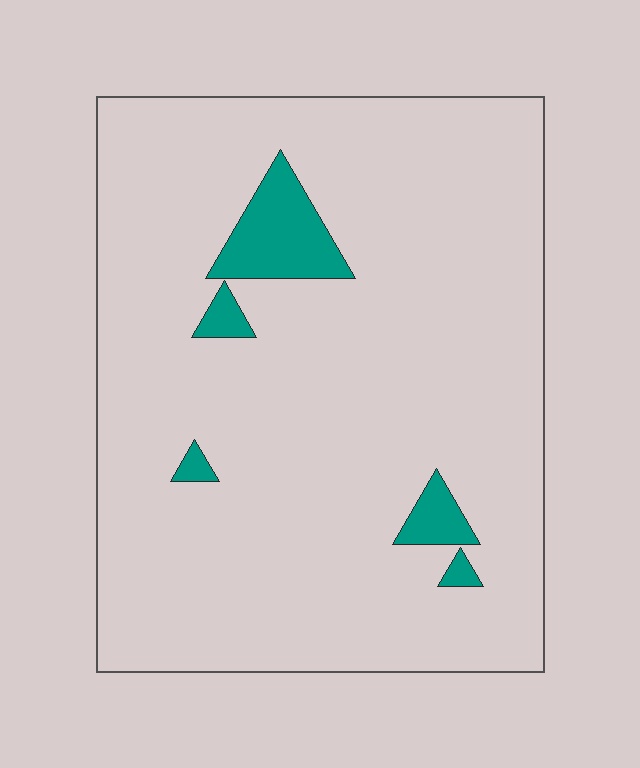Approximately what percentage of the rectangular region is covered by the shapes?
Approximately 5%.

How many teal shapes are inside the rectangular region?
5.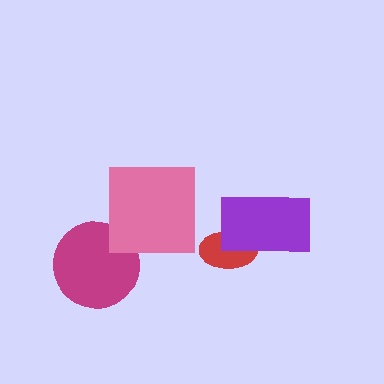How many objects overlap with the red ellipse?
1 object overlaps with the red ellipse.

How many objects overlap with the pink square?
0 objects overlap with the pink square.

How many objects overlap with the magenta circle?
0 objects overlap with the magenta circle.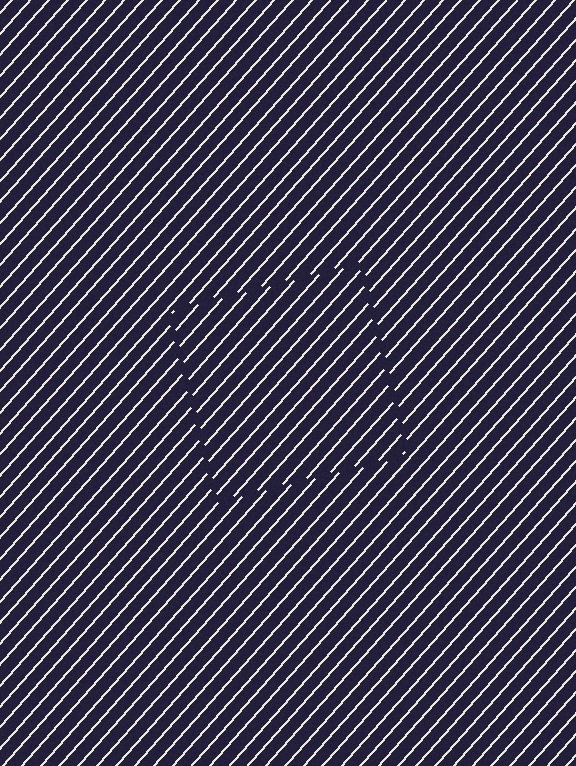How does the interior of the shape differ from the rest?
The interior of the shape contains the same grating, shifted by half a period — the contour is defined by the phase discontinuity where line-ends from the inner and outer gratings abut.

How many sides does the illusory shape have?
4 sides — the line-ends trace a square.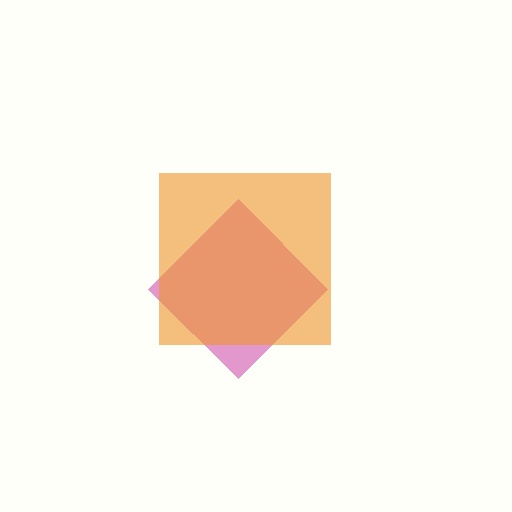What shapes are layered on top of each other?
The layered shapes are: a magenta diamond, an orange square.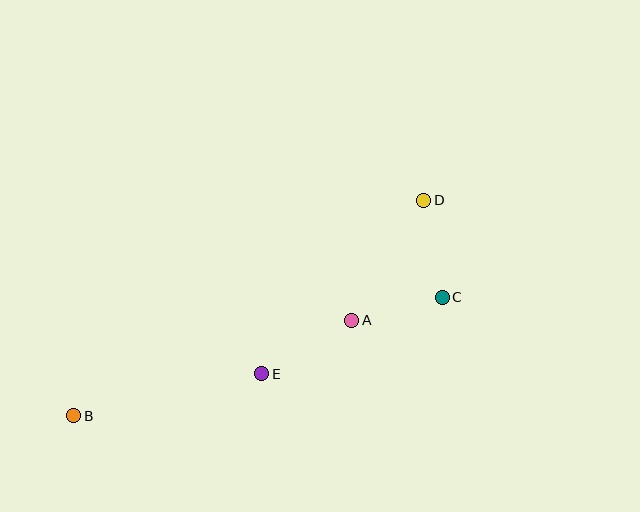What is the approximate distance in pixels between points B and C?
The distance between B and C is approximately 387 pixels.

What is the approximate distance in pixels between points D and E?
The distance between D and E is approximately 237 pixels.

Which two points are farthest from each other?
Points B and D are farthest from each other.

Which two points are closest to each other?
Points A and C are closest to each other.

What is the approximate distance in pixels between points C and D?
The distance between C and D is approximately 98 pixels.